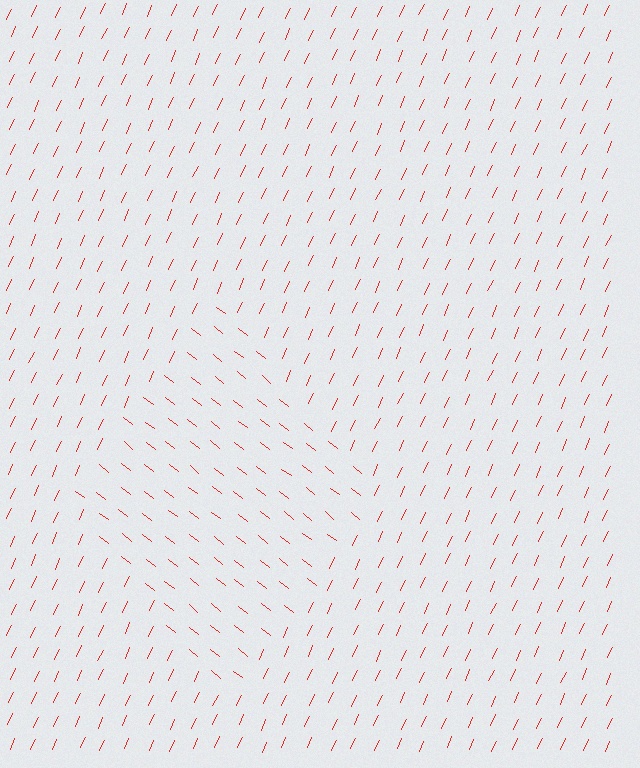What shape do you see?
I see a diamond.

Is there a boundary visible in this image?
Yes, there is a texture boundary formed by a change in line orientation.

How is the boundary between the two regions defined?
The boundary is defined purely by a change in line orientation (approximately 77 degrees difference). All lines are the same color and thickness.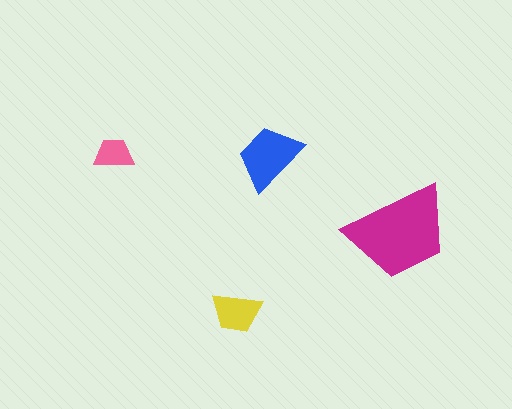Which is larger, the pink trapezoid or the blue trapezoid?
The blue one.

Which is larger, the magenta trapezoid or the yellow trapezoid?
The magenta one.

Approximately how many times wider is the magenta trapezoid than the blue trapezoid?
About 1.5 times wider.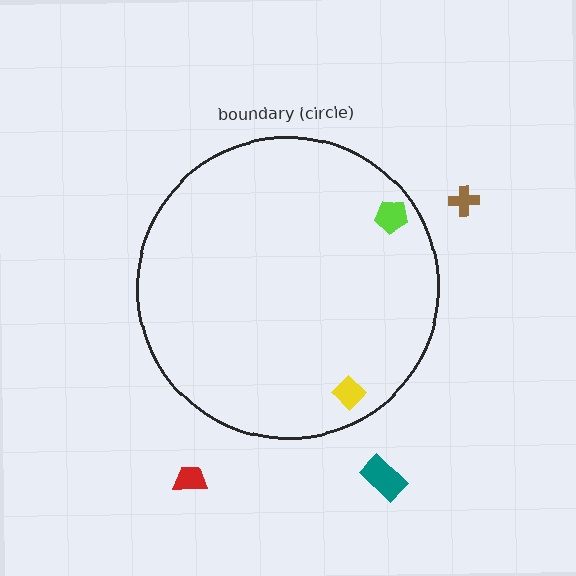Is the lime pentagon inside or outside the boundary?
Inside.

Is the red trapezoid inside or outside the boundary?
Outside.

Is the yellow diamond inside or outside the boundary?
Inside.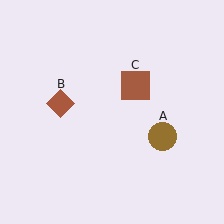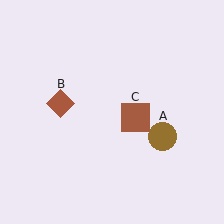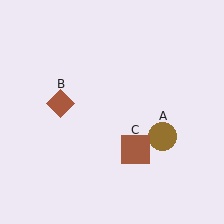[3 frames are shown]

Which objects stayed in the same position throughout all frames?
Brown circle (object A) and brown diamond (object B) remained stationary.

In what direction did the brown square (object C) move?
The brown square (object C) moved down.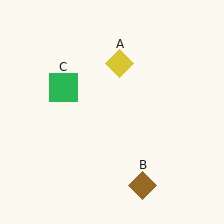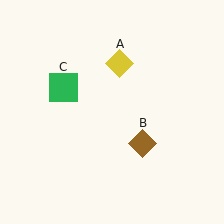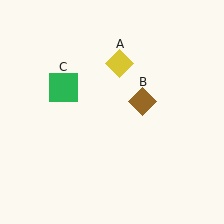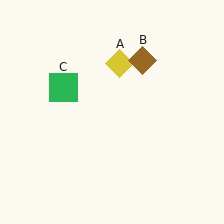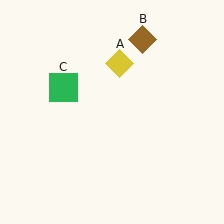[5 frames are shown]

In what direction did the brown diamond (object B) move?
The brown diamond (object B) moved up.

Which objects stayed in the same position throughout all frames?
Yellow diamond (object A) and green square (object C) remained stationary.